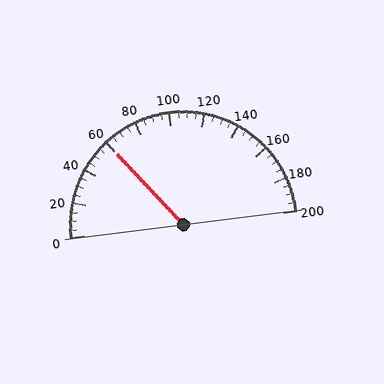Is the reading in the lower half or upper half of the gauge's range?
The reading is in the lower half of the range (0 to 200).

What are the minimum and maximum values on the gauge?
The gauge ranges from 0 to 200.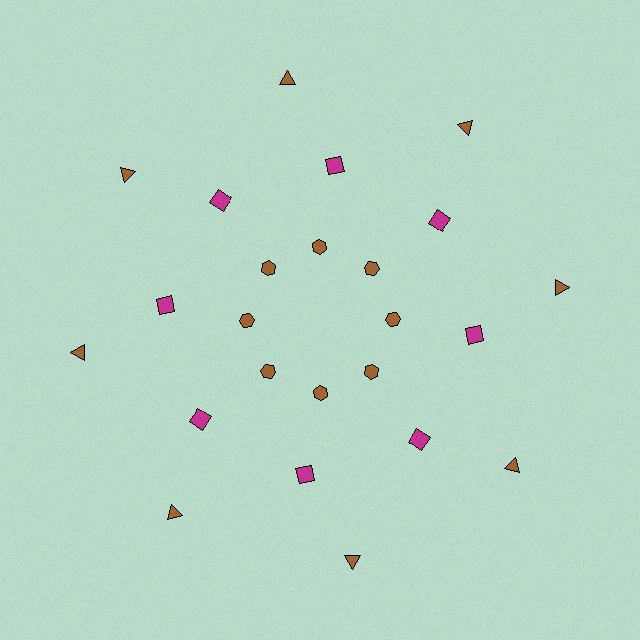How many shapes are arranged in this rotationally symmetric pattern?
There are 24 shapes, arranged in 8 groups of 3.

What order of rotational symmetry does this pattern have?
This pattern has 8-fold rotational symmetry.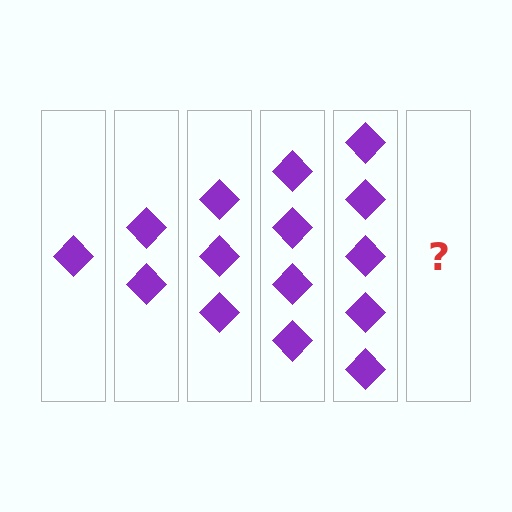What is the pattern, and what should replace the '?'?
The pattern is that each step adds one more diamond. The '?' should be 6 diamonds.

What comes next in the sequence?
The next element should be 6 diamonds.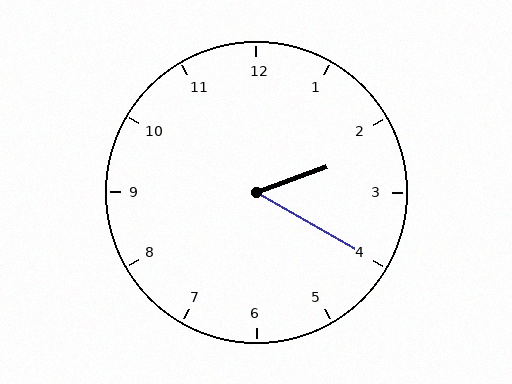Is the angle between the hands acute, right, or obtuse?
It is acute.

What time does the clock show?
2:20.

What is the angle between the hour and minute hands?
Approximately 50 degrees.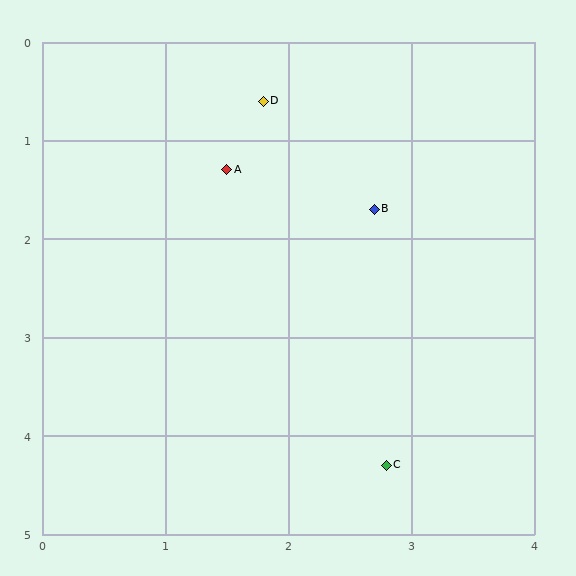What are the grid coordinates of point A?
Point A is at approximately (1.5, 1.3).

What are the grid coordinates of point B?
Point B is at approximately (2.7, 1.7).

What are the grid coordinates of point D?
Point D is at approximately (1.8, 0.6).